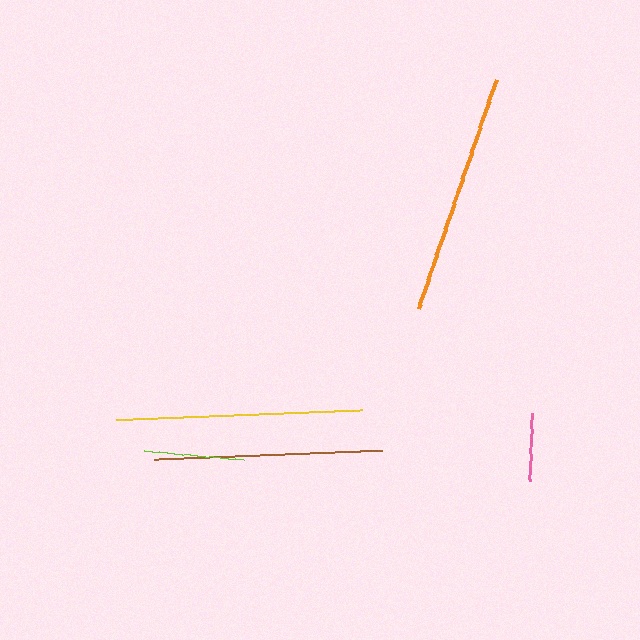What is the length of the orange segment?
The orange segment is approximately 242 pixels long.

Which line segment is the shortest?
The pink line is the shortest at approximately 68 pixels.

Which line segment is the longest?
The yellow line is the longest at approximately 246 pixels.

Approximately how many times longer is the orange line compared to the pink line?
The orange line is approximately 3.5 times the length of the pink line.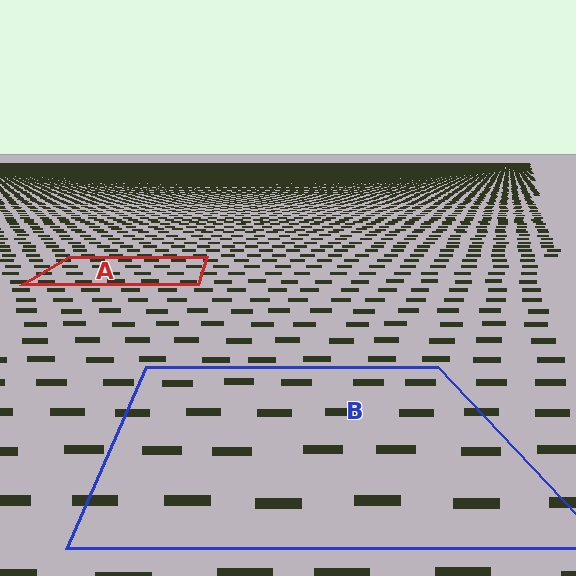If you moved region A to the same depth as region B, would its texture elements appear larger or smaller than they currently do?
They would appear larger. At a closer depth, the same texture elements are projected at a bigger on-screen size.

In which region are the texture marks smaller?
The texture marks are smaller in region A, because it is farther away.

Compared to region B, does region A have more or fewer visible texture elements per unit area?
Region A has more texture elements per unit area — they are packed more densely because it is farther away.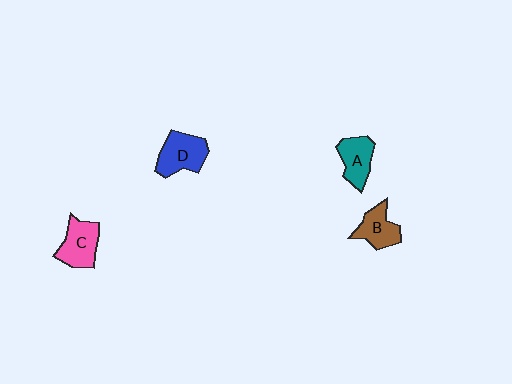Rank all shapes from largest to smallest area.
From largest to smallest: D (blue), C (pink), A (teal), B (brown).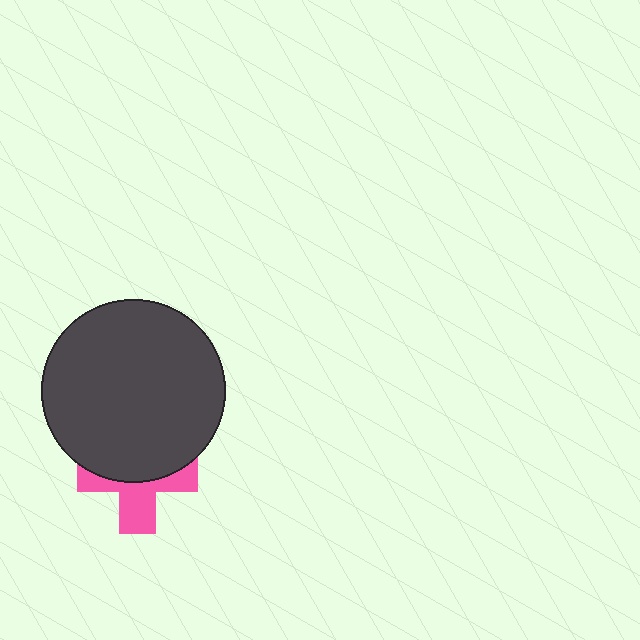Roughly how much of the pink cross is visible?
About half of it is visible (roughly 46%).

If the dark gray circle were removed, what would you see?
You would see the complete pink cross.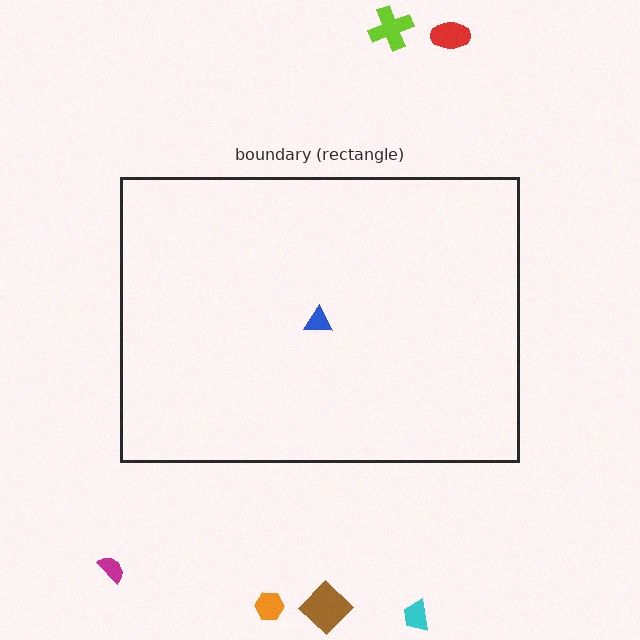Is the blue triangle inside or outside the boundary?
Inside.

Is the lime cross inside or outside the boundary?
Outside.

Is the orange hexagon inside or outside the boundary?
Outside.